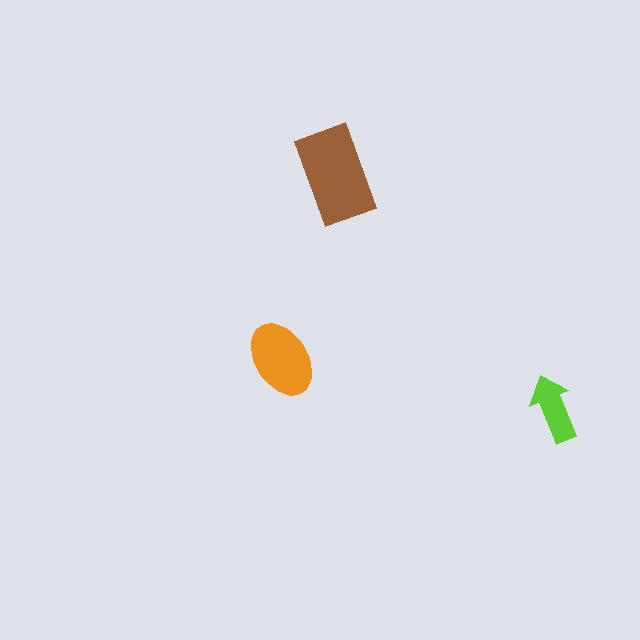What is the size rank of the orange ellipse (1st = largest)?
2nd.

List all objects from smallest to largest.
The lime arrow, the orange ellipse, the brown rectangle.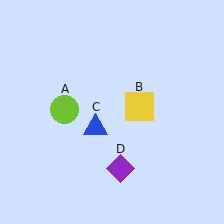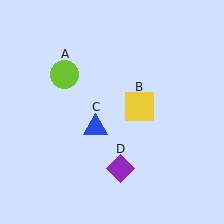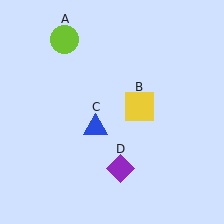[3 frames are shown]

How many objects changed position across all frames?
1 object changed position: lime circle (object A).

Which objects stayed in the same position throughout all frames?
Yellow square (object B) and blue triangle (object C) and purple diamond (object D) remained stationary.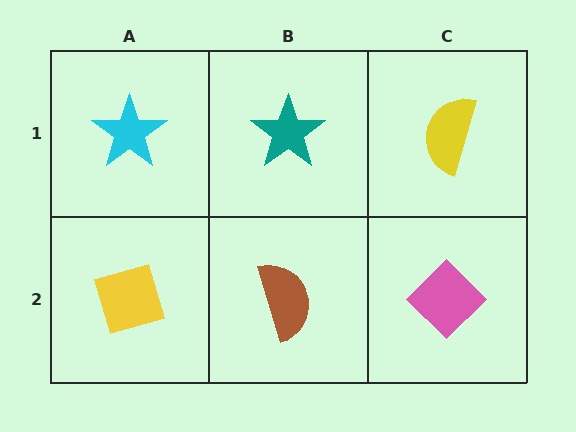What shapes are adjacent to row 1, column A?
A yellow diamond (row 2, column A), a teal star (row 1, column B).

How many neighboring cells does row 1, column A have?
2.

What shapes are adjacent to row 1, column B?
A brown semicircle (row 2, column B), a cyan star (row 1, column A), a yellow semicircle (row 1, column C).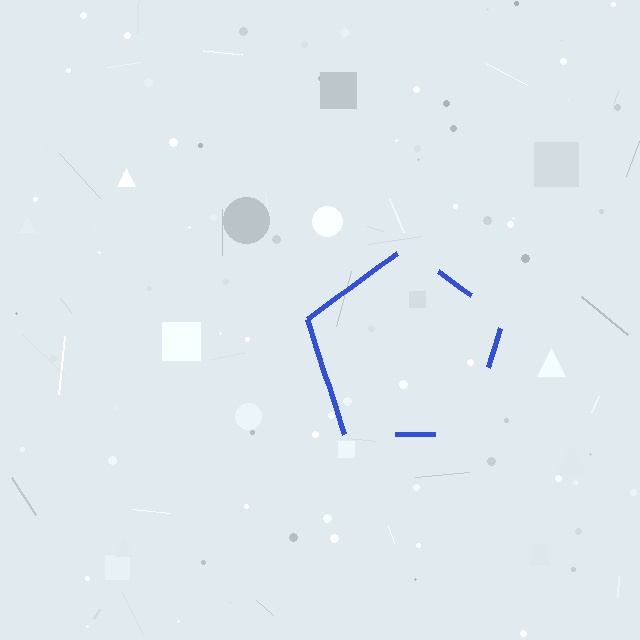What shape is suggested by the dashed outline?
The dashed outline suggests a pentagon.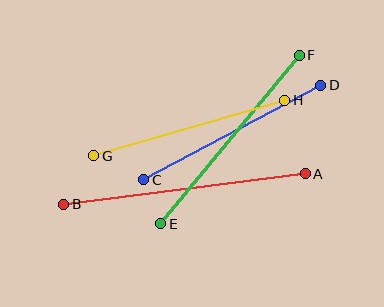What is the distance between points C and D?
The distance is approximately 201 pixels.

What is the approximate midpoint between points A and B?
The midpoint is at approximately (185, 189) pixels.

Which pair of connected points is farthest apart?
Points A and B are farthest apart.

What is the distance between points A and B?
The distance is approximately 243 pixels.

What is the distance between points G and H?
The distance is approximately 199 pixels.